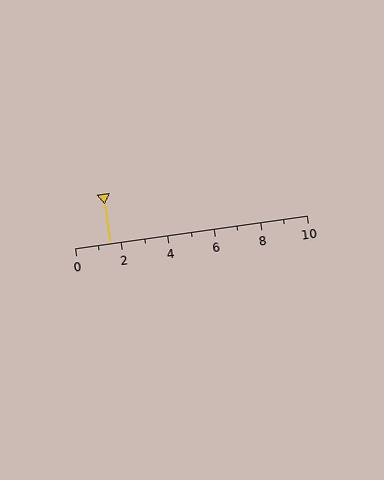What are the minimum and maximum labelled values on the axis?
The axis runs from 0 to 10.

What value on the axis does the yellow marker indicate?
The marker indicates approximately 1.5.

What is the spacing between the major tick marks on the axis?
The major ticks are spaced 2 apart.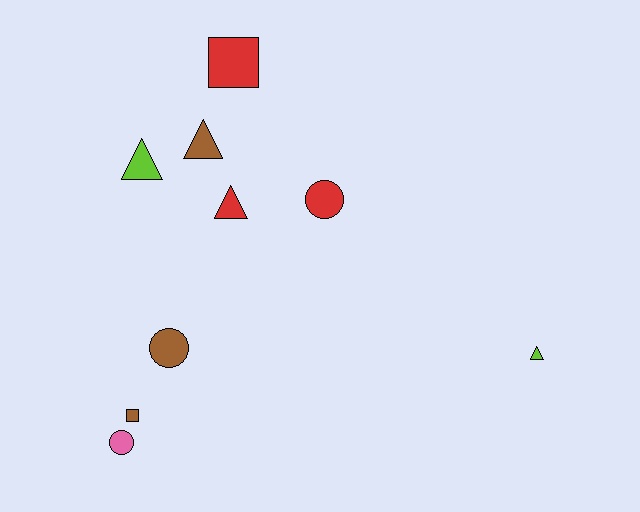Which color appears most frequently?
Red, with 3 objects.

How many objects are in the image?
There are 9 objects.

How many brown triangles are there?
There is 1 brown triangle.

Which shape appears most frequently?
Triangle, with 4 objects.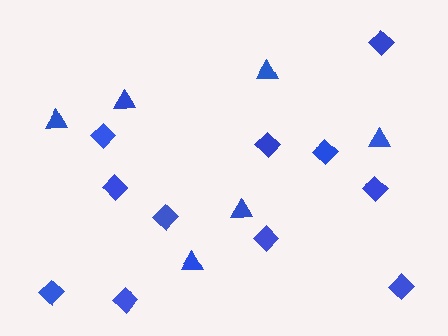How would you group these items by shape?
There are 2 groups: one group of triangles (6) and one group of diamonds (11).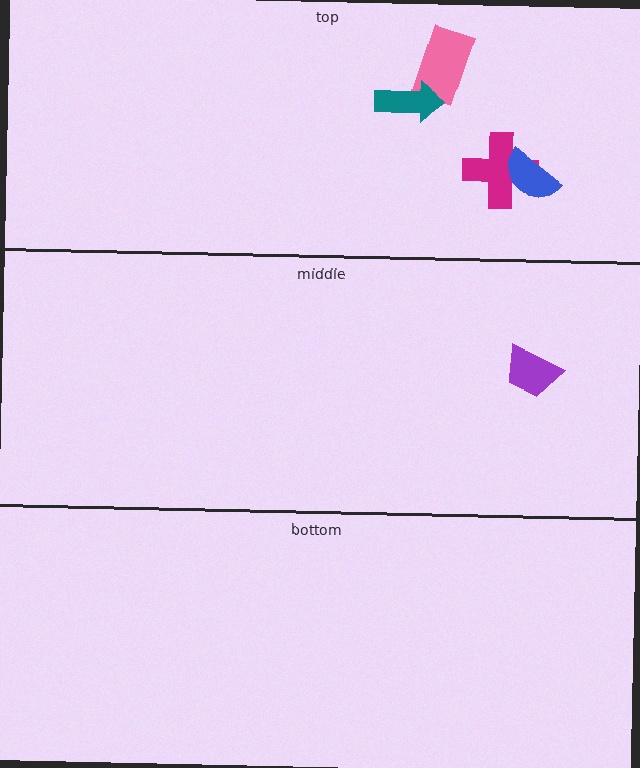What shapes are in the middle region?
The purple trapezoid.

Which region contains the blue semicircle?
The top region.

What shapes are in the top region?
The pink rectangle, the magenta cross, the blue semicircle, the teal arrow.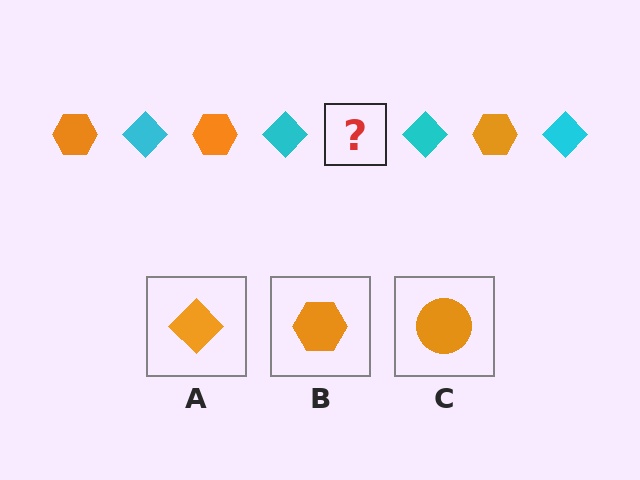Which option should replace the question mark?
Option B.